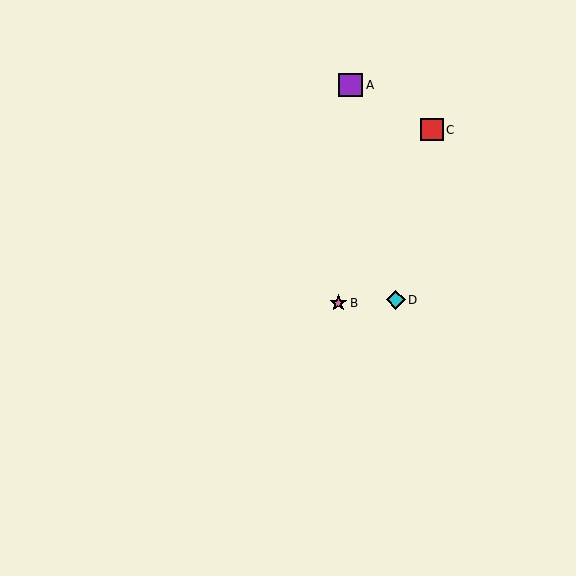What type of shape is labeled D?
Shape D is a cyan diamond.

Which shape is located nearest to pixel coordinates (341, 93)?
The purple square (labeled A) at (351, 85) is nearest to that location.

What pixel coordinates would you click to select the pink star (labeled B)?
Click at (338, 303) to select the pink star B.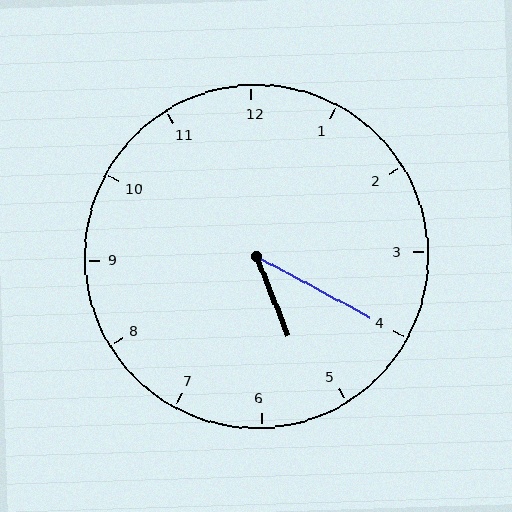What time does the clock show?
5:20.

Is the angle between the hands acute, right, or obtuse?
It is acute.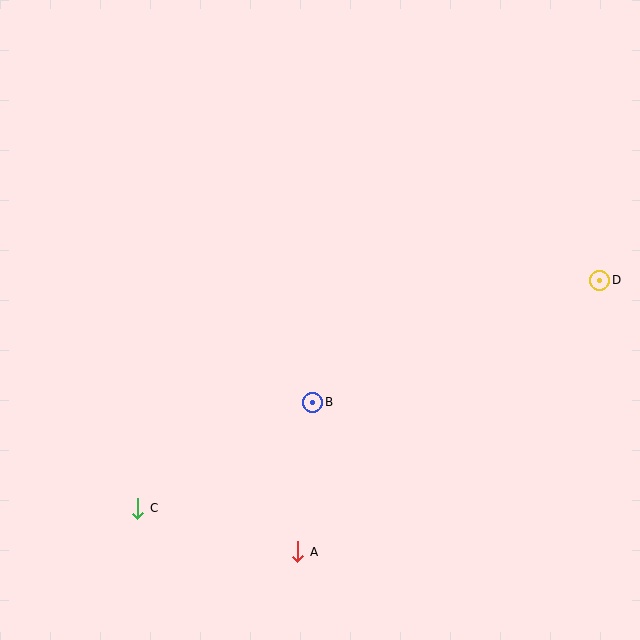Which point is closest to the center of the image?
Point B at (313, 402) is closest to the center.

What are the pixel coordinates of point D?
Point D is at (600, 280).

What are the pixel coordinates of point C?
Point C is at (137, 508).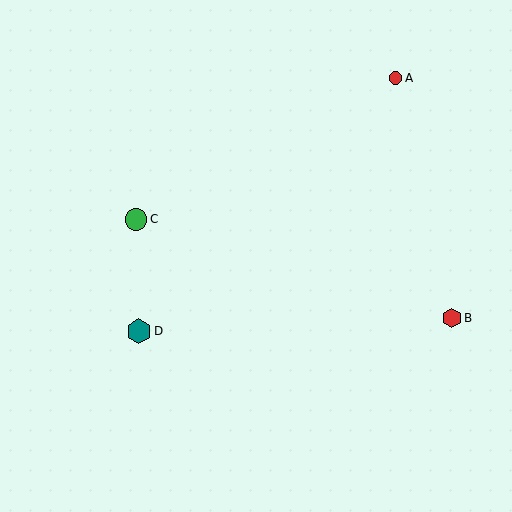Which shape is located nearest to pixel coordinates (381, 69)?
The red circle (labeled A) at (395, 78) is nearest to that location.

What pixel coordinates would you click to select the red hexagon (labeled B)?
Click at (452, 318) to select the red hexagon B.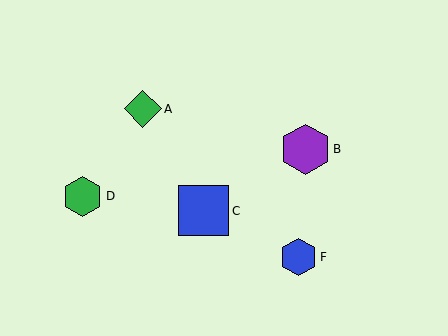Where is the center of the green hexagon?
The center of the green hexagon is at (83, 196).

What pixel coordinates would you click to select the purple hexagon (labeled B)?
Click at (305, 149) to select the purple hexagon B.